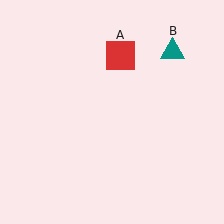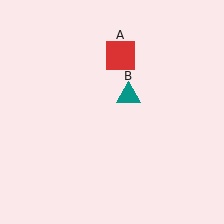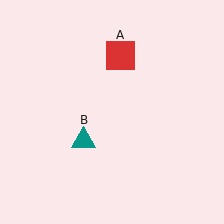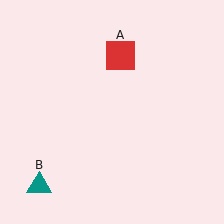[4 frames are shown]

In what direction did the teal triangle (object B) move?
The teal triangle (object B) moved down and to the left.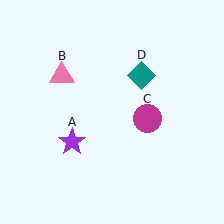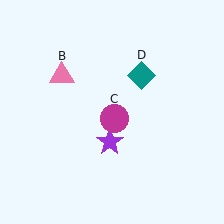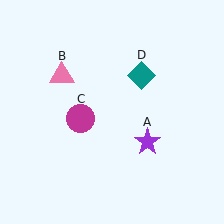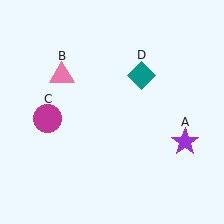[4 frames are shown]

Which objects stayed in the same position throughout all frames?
Pink triangle (object B) and teal diamond (object D) remained stationary.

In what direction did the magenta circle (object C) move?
The magenta circle (object C) moved left.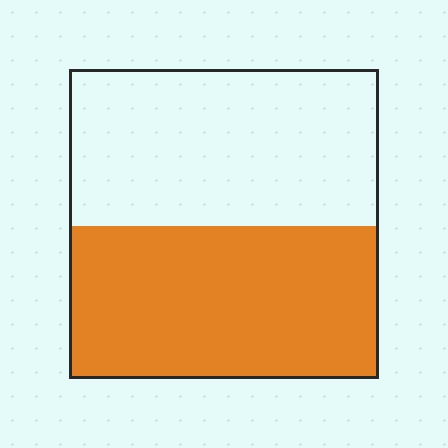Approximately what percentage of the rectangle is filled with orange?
Approximately 50%.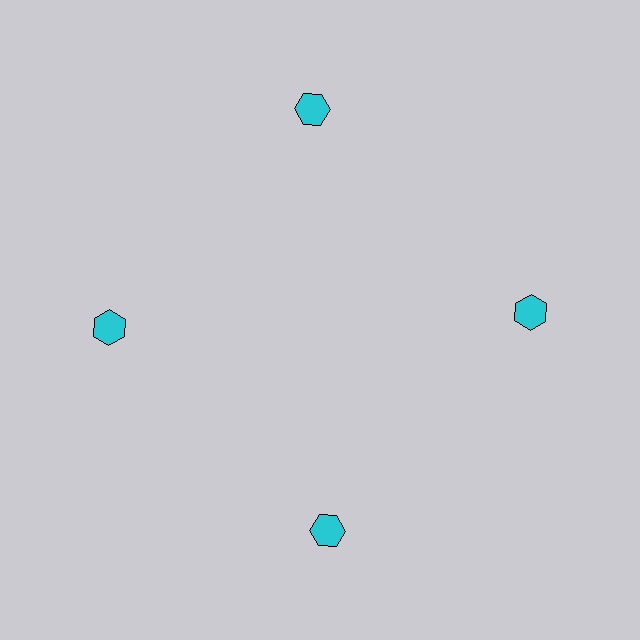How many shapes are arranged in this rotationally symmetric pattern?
There are 4 shapes, arranged in 4 groups of 1.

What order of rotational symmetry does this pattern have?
This pattern has 4-fold rotational symmetry.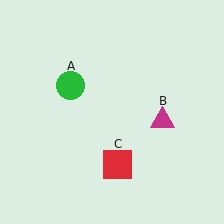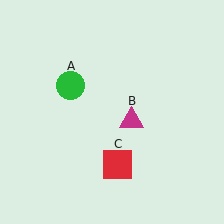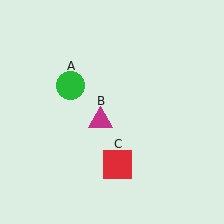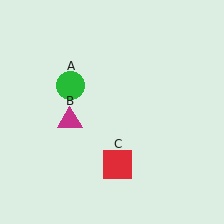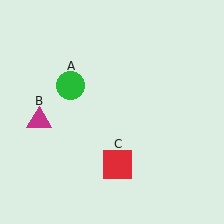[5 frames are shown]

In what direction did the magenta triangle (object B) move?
The magenta triangle (object B) moved left.